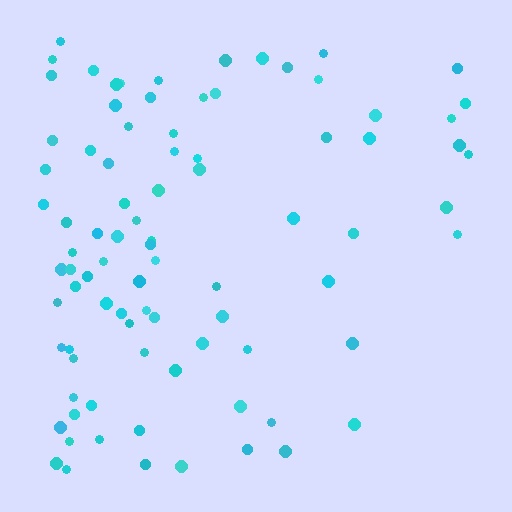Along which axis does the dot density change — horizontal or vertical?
Horizontal.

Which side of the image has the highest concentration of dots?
The left.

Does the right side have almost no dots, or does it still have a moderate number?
Still a moderate number, just noticeably fewer than the left.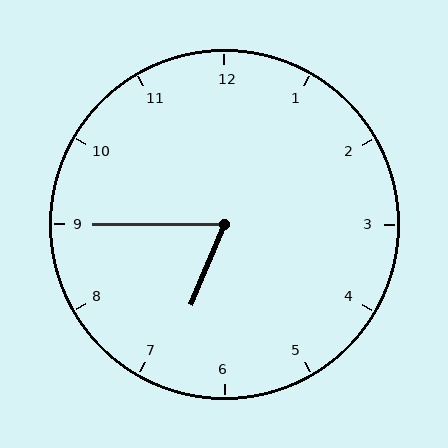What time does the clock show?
6:45.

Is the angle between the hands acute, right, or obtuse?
It is acute.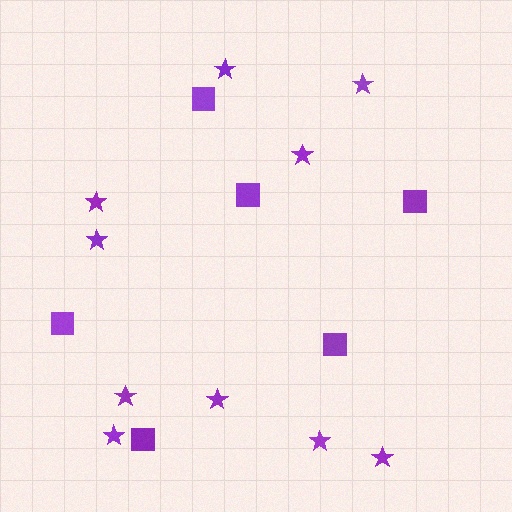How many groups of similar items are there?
There are 2 groups: one group of stars (10) and one group of squares (6).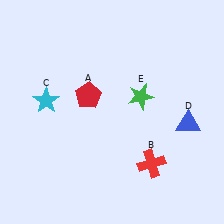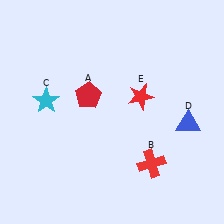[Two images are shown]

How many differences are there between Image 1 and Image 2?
There is 1 difference between the two images.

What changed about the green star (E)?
In Image 1, E is green. In Image 2, it changed to red.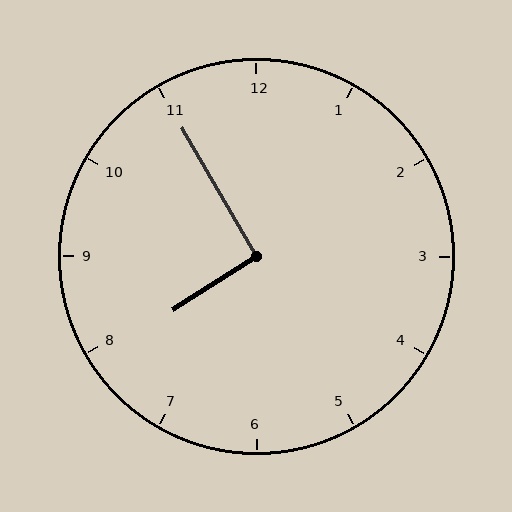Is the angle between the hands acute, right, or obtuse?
It is right.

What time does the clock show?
7:55.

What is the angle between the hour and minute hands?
Approximately 92 degrees.